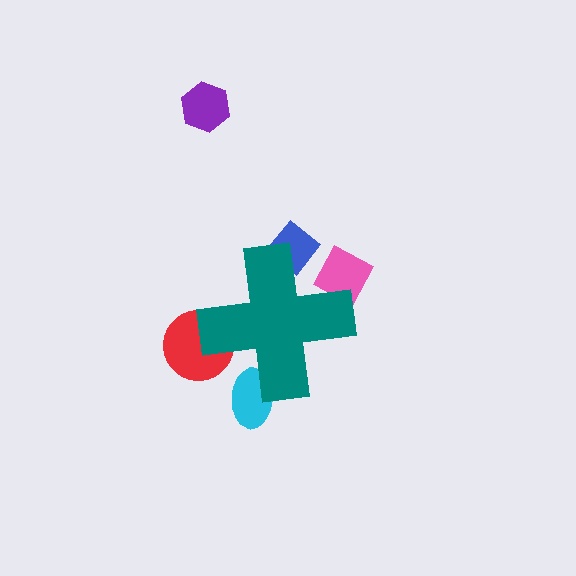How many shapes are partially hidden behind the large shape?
4 shapes are partially hidden.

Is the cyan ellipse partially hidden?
Yes, the cyan ellipse is partially hidden behind the teal cross.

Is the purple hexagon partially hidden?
No, the purple hexagon is fully visible.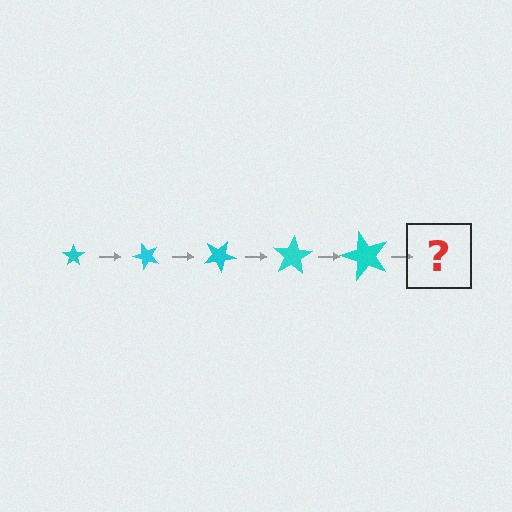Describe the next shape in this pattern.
It should be a star, larger than the previous one and rotated 250 degrees from the start.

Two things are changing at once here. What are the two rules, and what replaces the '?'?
The two rules are that the star grows larger each step and it rotates 50 degrees each step. The '?' should be a star, larger than the previous one and rotated 250 degrees from the start.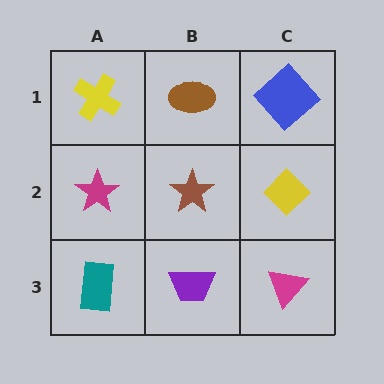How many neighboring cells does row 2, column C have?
3.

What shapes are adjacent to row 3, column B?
A brown star (row 2, column B), a teal rectangle (row 3, column A), a magenta triangle (row 3, column C).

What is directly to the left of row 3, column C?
A purple trapezoid.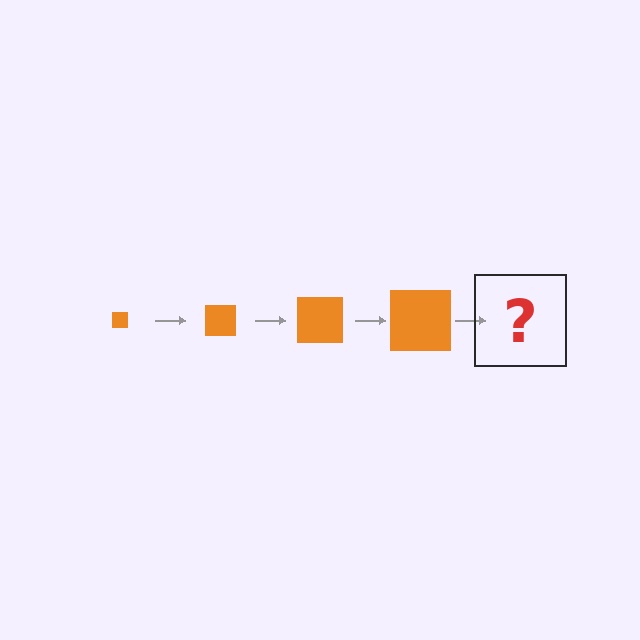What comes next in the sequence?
The next element should be an orange square, larger than the previous one.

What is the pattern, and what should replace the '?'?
The pattern is that the square gets progressively larger each step. The '?' should be an orange square, larger than the previous one.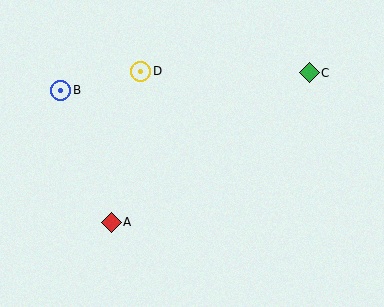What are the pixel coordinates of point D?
Point D is at (141, 71).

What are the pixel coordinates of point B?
Point B is at (61, 90).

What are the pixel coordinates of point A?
Point A is at (111, 222).